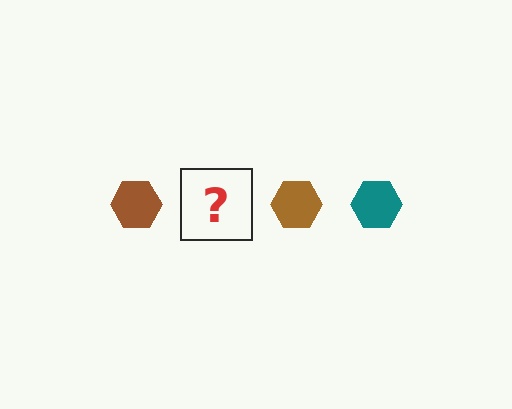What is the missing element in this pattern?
The missing element is a teal hexagon.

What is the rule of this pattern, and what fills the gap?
The rule is that the pattern cycles through brown, teal hexagons. The gap should be filled with a teal hexagon.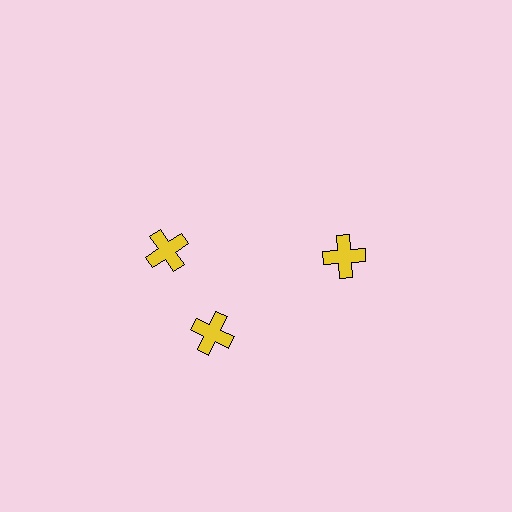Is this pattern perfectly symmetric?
No. The 3 yellow crosses are arranged in a ring, but one element near the 11 o'clock position is rotated out of alignment along the ring, breaking the 3-fold rotational symmetry.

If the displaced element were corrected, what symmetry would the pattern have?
It would have 3-fold rotational symmetry — the pattern would map onto itself every 120 degrees.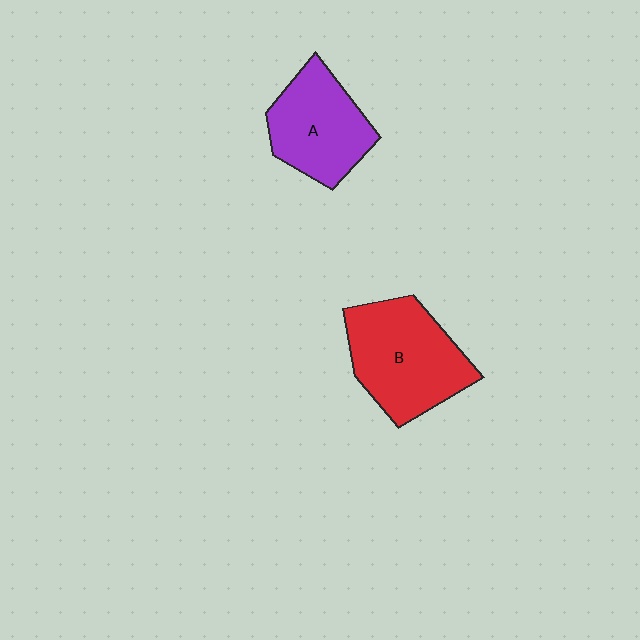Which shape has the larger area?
Shape B (red).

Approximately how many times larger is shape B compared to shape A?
Approximately 1.2 times.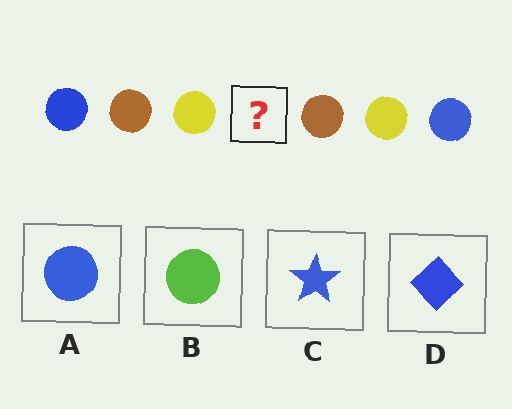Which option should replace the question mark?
Option A.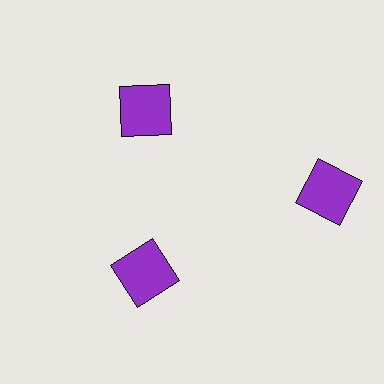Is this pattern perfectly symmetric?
No. The 3 purple squares are arranged in a ring, but one element near the 3 o'clock position is pushed outward from the center, breaking the 3-fold rotational symmetry.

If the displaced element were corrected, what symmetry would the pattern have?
It would have 3-fold rotational symmetry — the pattern would map onto itself every 120 degrees.